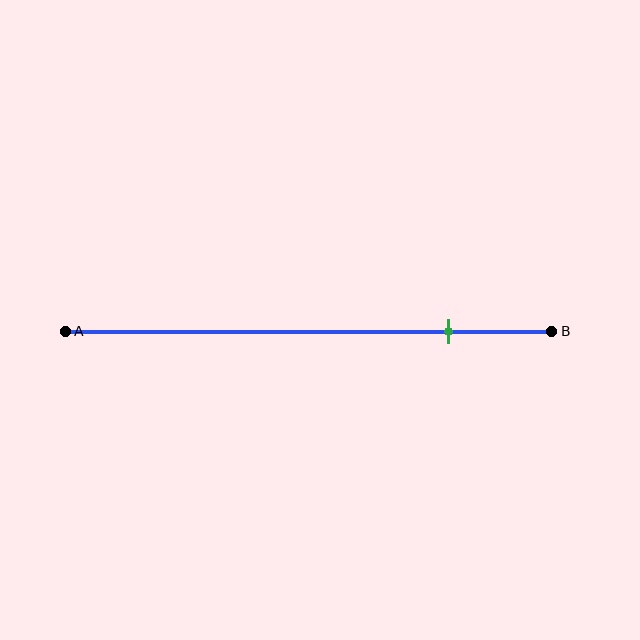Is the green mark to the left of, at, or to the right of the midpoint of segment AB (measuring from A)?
The green mark is to the right of the midpoint of segment AB.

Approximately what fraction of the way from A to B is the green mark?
The green mark is approximately 80% of the way from A to B.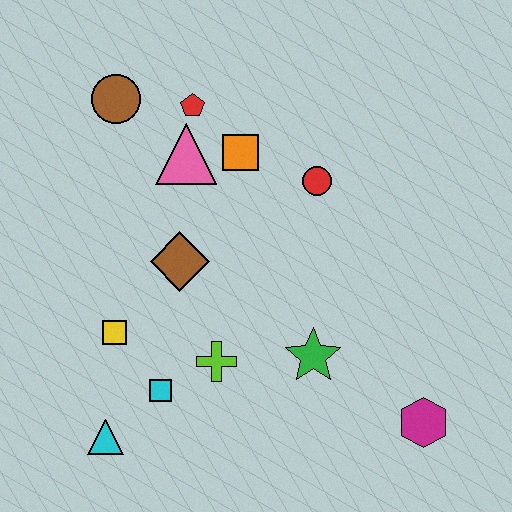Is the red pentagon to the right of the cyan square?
Yes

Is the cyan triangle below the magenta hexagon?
Yes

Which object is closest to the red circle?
The orange square is closest to the red circle.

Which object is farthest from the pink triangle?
The magenta hexagon is farthest from the pink triangle.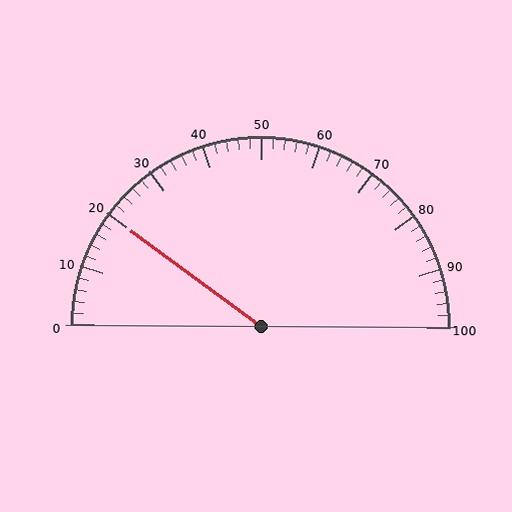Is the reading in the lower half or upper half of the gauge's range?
The reading is in the lower half of the range (0 to 100).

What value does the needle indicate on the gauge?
The needle indicates approximately 20.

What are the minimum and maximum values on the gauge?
The gauge ranges from 0 to 100.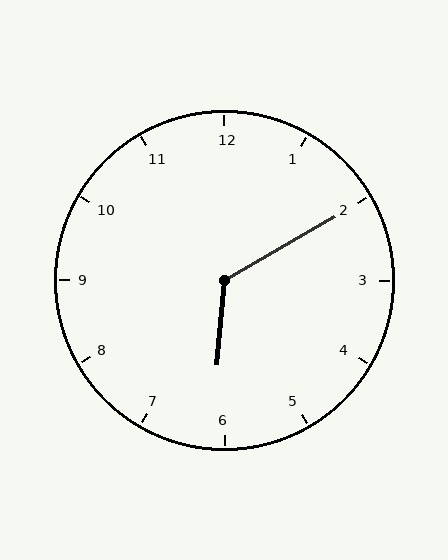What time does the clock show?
6:10.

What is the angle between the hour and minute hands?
Approximately 125 degrees.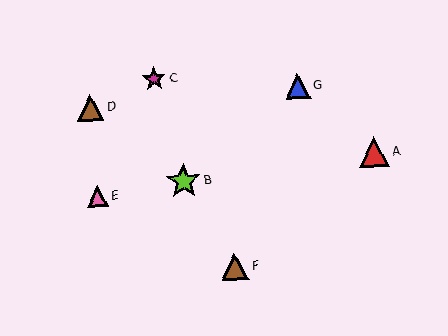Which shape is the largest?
The lime star (labeled B) is the largest.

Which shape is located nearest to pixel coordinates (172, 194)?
The lime star (labeled B) at (184, 181) is nearest to that location.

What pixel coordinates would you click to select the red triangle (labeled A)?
Click at (374, 152) to select the red triangle A.